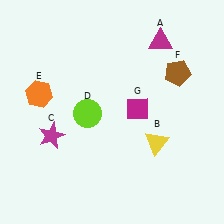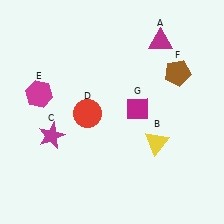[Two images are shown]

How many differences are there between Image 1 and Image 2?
There are 2 differences between the two images.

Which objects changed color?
D changed from lime to red. E changed from orange to magenta.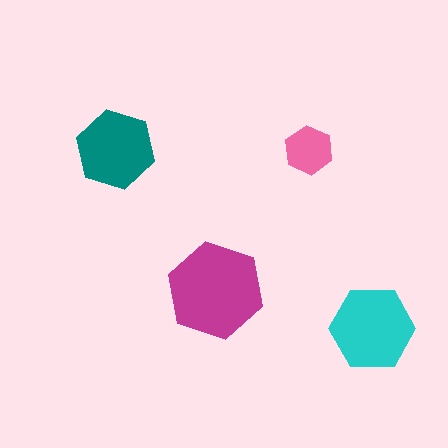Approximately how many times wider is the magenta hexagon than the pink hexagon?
About 2 times wider.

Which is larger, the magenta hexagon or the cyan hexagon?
The magenta one.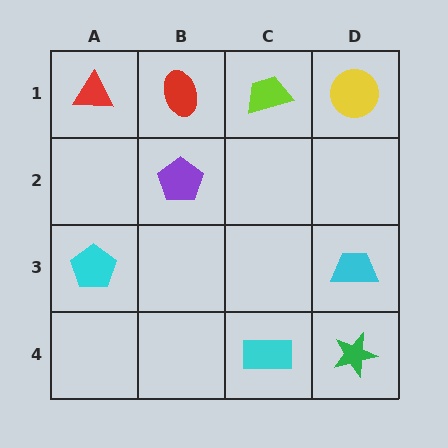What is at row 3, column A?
A cyan pentagon.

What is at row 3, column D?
A cyan trapezoid.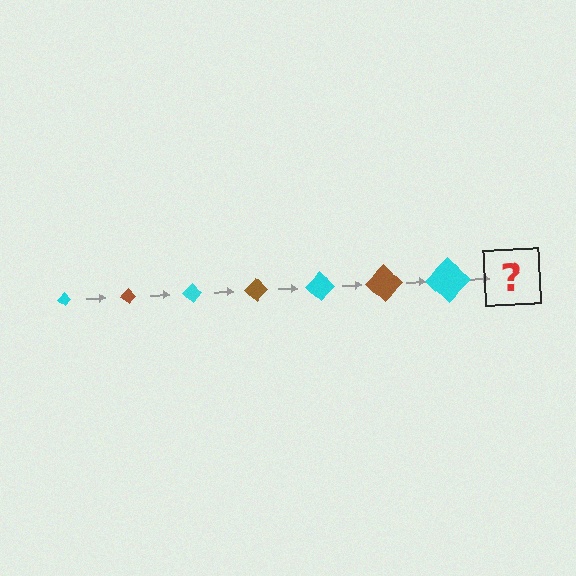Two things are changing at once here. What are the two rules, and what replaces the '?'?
The two rules are that the diamond grows larger each step and the color cycles through cyan and brown. The '?' should be a brown diamond, larger than the previous one.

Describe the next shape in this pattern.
It should be a brown diamond, larger than the previous one.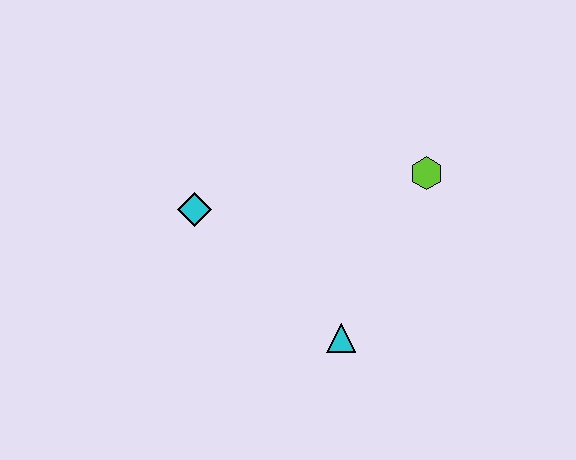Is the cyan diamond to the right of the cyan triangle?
No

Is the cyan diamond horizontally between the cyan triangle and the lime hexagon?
No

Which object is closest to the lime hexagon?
The cyan triangle is closest to the lime hexagon.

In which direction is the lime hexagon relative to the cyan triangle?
The lime hexagon is above the cyan triangle.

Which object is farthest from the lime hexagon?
The cyan diamond is farthest from the lime hexagon.